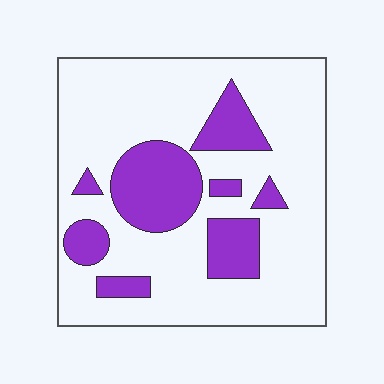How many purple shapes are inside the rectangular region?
8.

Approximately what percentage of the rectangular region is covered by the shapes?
Approximately 25%.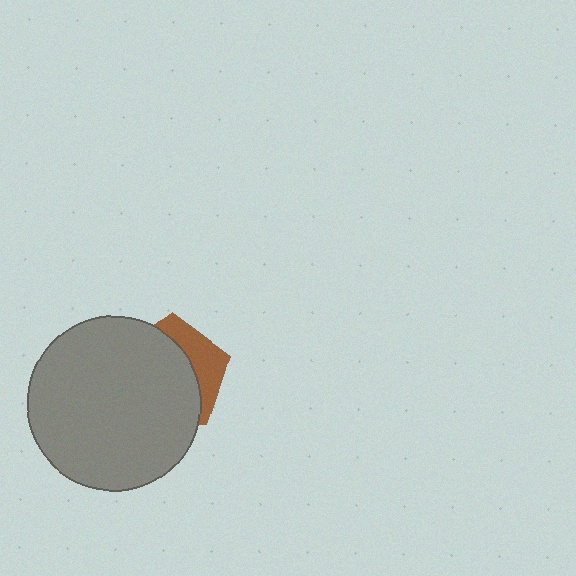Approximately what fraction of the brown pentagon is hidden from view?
Roughly 70% of the brown pentagon is hidden behind the gray circle.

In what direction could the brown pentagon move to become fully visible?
The brown pentagon could move right. That would shift it out from behind the gray circle entirely.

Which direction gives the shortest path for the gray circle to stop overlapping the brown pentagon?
Moving left gives the shortest separation.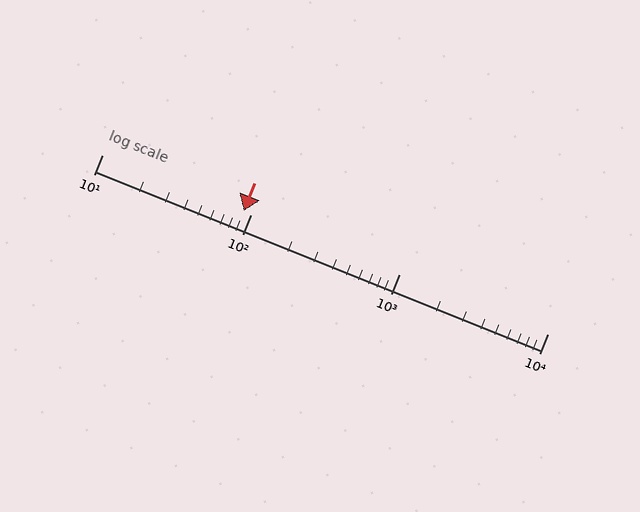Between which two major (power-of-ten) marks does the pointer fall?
The pointer is between 10 and 100.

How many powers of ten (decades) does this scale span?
The scale spans 3 decades, from 10 to 10000.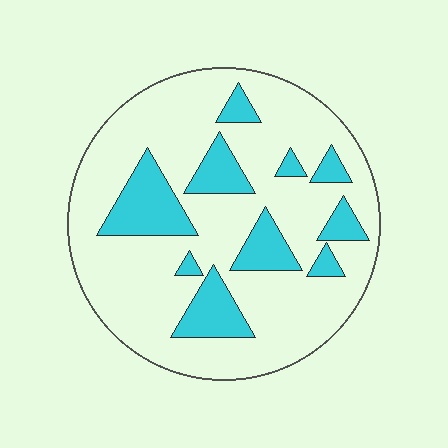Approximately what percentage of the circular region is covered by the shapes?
Approximately 20%.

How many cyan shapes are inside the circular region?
10.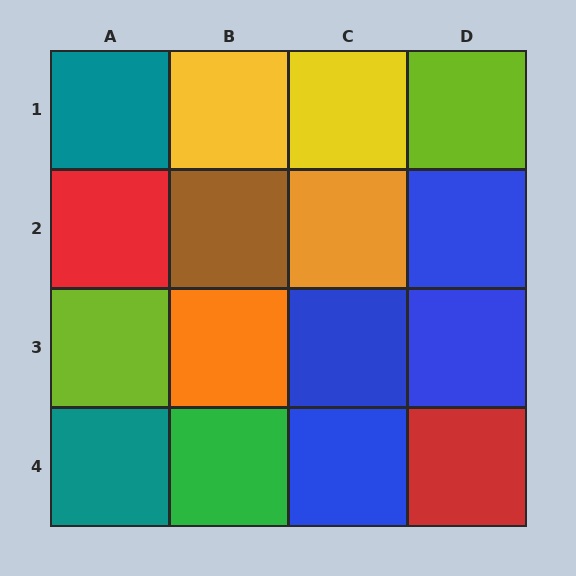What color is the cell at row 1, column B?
Yellow.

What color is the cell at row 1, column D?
Lime.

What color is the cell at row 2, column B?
Brown.